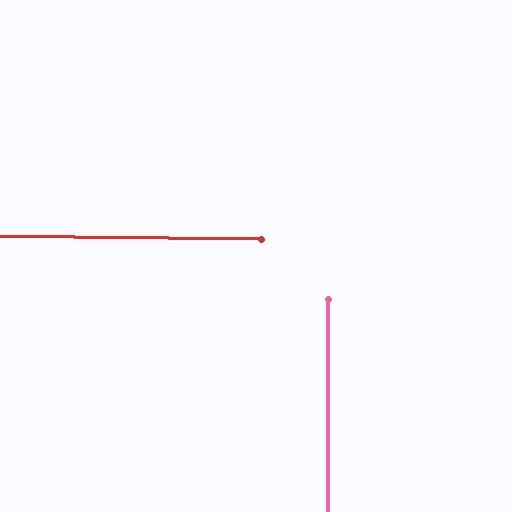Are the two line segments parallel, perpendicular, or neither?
Perpendicular — they meet at approximately 89°.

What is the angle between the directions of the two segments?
Approximately 89 degrees.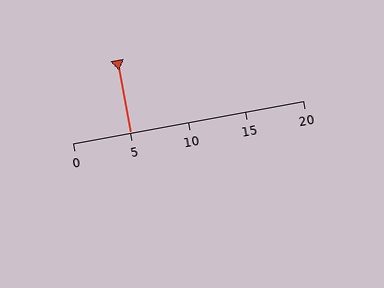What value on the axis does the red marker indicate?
The marker indicates approximately 5.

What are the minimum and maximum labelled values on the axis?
The axis runs from 0 to 20.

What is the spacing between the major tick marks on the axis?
The major ticks are spaced 5 apart.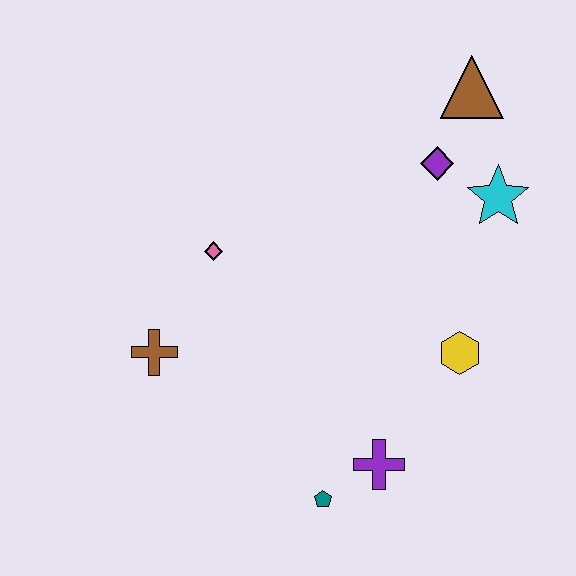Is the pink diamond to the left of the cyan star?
Yes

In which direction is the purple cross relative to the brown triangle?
The purple cross is below the brown triangle.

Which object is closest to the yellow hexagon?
The purple cross is closest to the yellow hexagon.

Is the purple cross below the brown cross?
Yes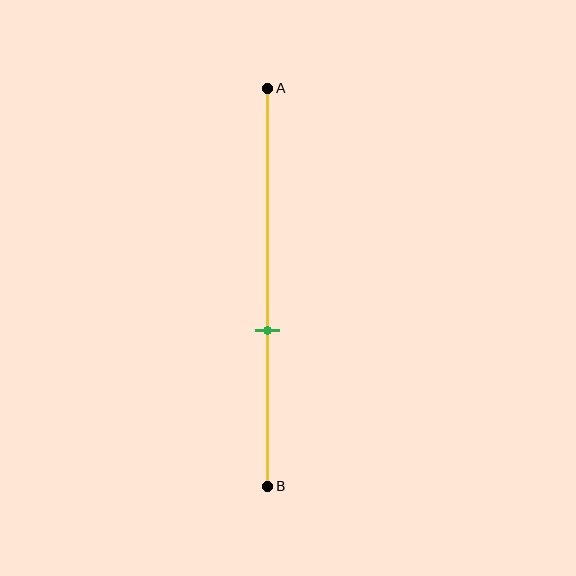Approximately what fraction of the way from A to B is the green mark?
The green mark is approximately 60% of the way from A to B.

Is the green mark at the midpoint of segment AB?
No, the mark is at about 60% from A, not at the 50% midpoint.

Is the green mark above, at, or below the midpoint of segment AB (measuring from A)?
The green mark is below the midpoint of segment AB.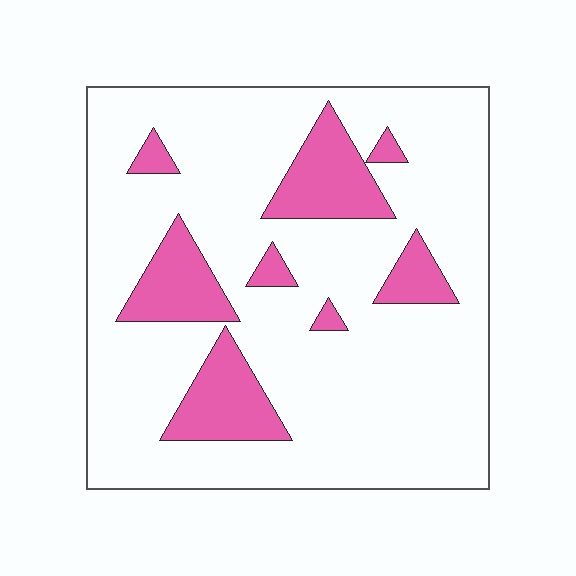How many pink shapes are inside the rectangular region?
8.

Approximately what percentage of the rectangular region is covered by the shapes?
Approximately 20%.